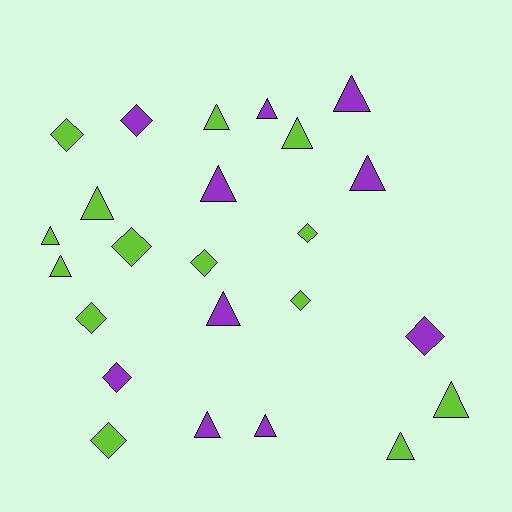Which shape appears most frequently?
Triangle, with 14 objects.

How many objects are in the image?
There are 24 objects.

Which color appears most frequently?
Lime, with 14 objects.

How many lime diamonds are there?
There are 7 lime diamonds.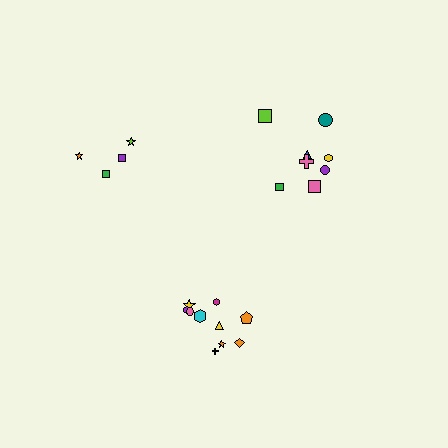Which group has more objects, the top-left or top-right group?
The top-right group.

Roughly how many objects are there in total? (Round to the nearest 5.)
Roughly 20 objects in total.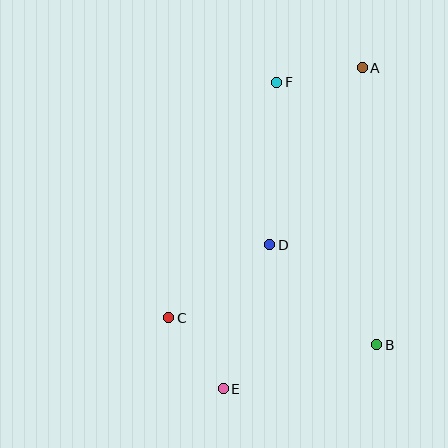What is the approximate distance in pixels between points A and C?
The distance between A and C is approximately 316 pixels.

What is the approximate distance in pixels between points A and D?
The distance between A and D is approximately 200 pixels.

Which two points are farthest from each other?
Points A and E are farthest from each other.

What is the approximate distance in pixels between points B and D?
The distance between B and D is approximately 146 pixels.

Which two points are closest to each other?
Points A and F are closest to each other.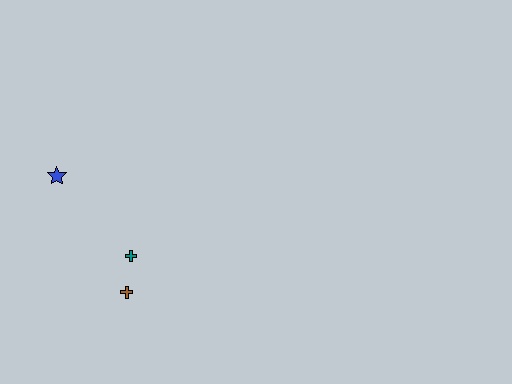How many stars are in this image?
There is 1 star.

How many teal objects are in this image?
There is 1 teal object.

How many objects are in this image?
There are 3 objects.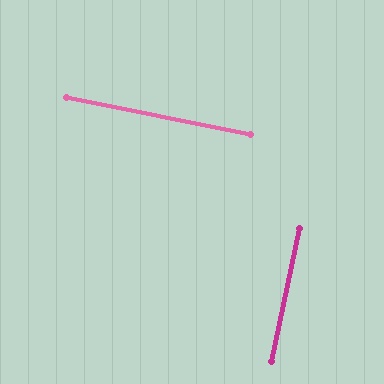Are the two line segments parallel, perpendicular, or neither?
Perpendicular — they meet at approximately 89°.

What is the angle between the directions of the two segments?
Approximately 89 degrees.